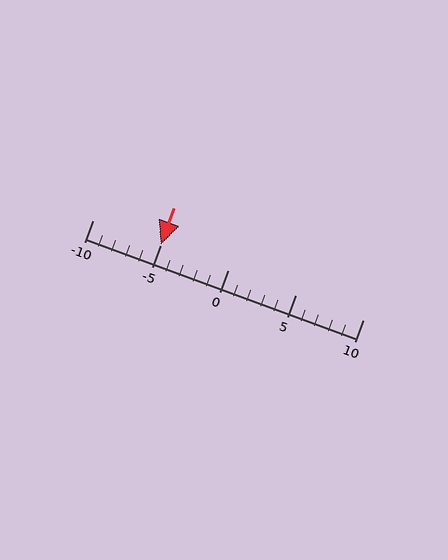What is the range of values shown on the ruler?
The ruler shows values from -10 to 10.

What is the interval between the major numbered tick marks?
The major tick marks are spaced 5 units apart.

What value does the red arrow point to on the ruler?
The red arrow points to approximately -5.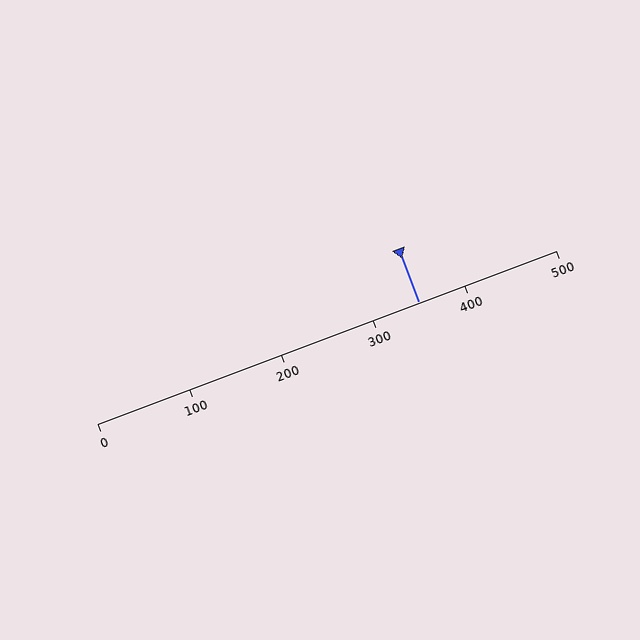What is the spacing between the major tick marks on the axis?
The major ticks are spaced 100 apart.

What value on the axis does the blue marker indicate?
The marker indicates approximately 350.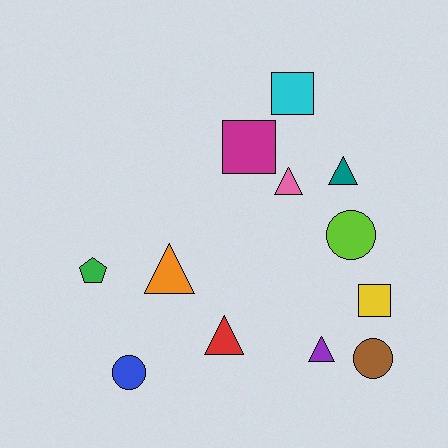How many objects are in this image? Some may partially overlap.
There are 12 objects.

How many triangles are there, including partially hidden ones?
There are 5 triangles.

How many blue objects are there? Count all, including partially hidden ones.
There is 1 blue object.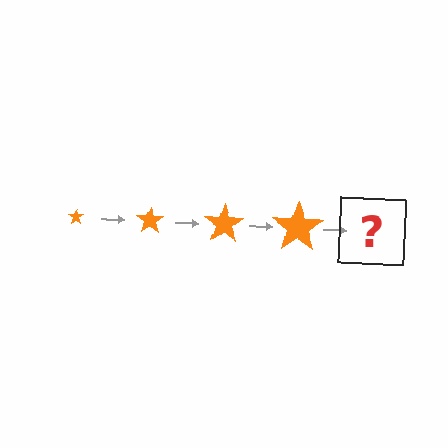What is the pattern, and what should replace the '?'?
The pattern is that the star gets progressively larger each step. The '?' should be an orange star, larger than the previous one.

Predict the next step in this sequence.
The next step is an orange star, larger than the previous one.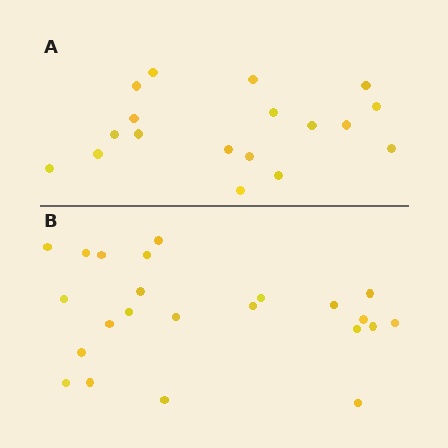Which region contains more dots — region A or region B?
Region B (the bottom region) has more dots.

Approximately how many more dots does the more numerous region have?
Region B has about 5 more dots than region A.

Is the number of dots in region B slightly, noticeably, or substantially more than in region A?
Region B has noticeably more, but not dramatically so. The ratio is roughly 1.3 to 1.